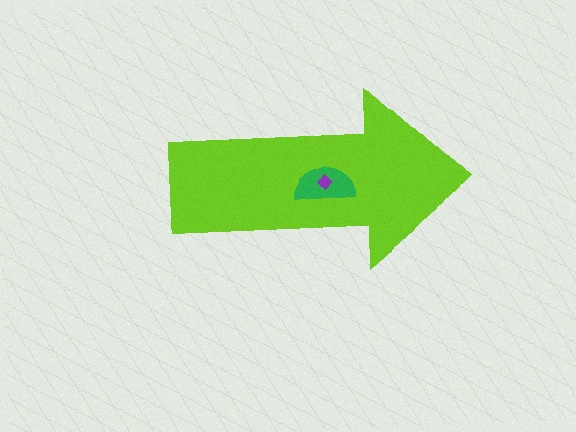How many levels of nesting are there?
3.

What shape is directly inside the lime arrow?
The green semicircle.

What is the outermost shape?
The lime arrow.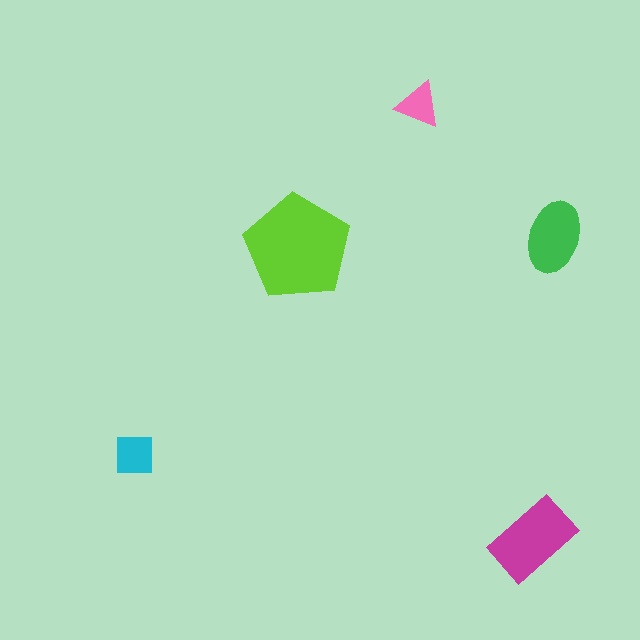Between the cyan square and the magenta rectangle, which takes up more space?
The magenta rectangle.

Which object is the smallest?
The pink triangle.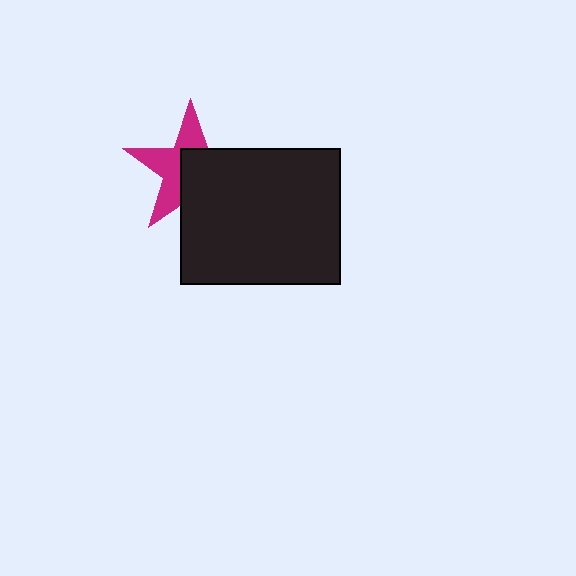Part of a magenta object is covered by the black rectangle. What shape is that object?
It is a star.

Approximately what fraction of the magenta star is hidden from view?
Roughly 53% of the magenta star is hidden behind the black rectangle.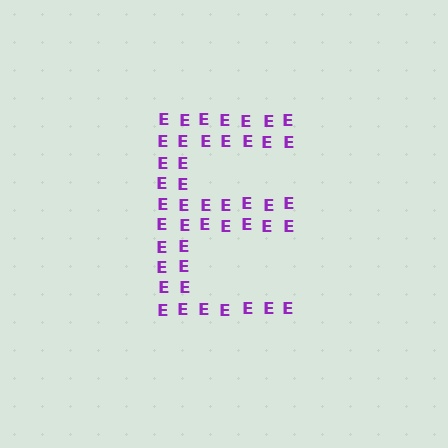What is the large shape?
The large shape is the letter E.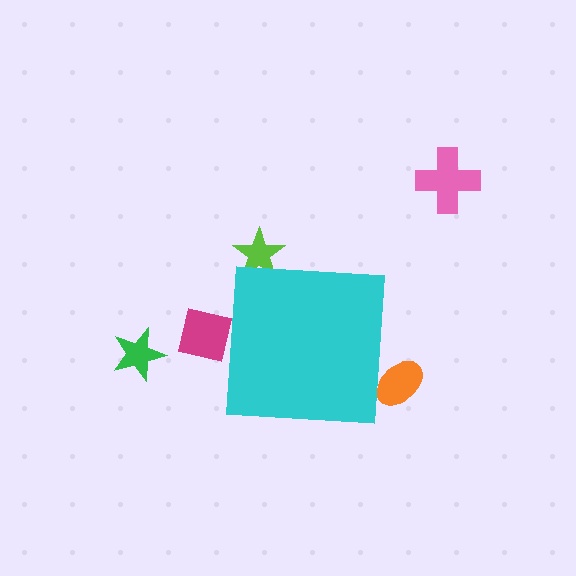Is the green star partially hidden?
No, the green star is fully visible.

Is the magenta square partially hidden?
Yes, the magenta square is partially hidden behind the cyan square.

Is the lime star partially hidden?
Yes, the lime star is partially hidden behind the cyan square.